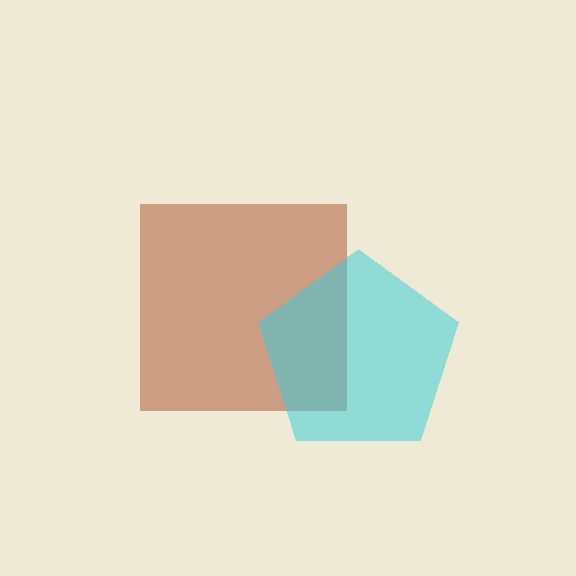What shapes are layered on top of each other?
The layered shapes are: a brown square, a cyan pentagon.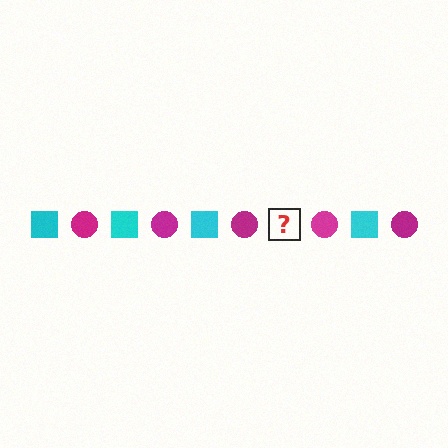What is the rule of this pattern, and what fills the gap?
The rule is that the pattern alternates between cyan square and magenta circle. The gap should be filled with a cyan square.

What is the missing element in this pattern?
The missing element is a cyan square.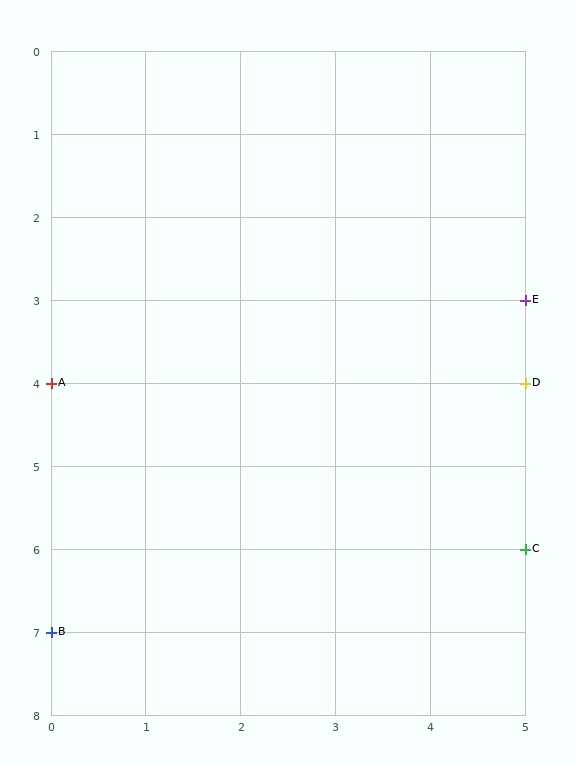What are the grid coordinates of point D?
Point D is at grid coordinates (5, 4).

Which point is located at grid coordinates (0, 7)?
Point B is at (0, 7).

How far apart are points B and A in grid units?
Points B and A are 3 rows apart.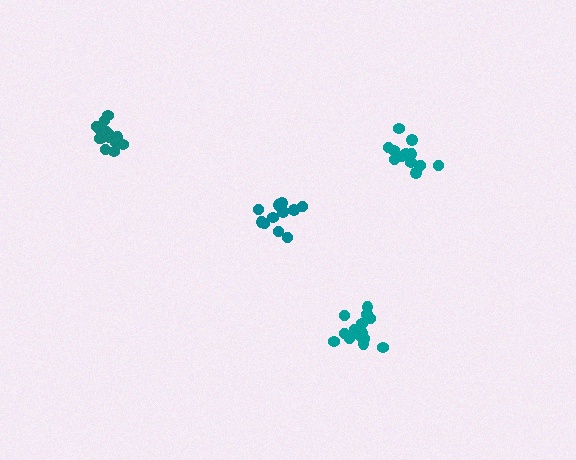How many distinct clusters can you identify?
There are 4 distinct clusters.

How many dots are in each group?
Group 1: 12 dots, Group 2: 14 dots, Group 3: 12 dots, Group 4: 16 dots (54 total).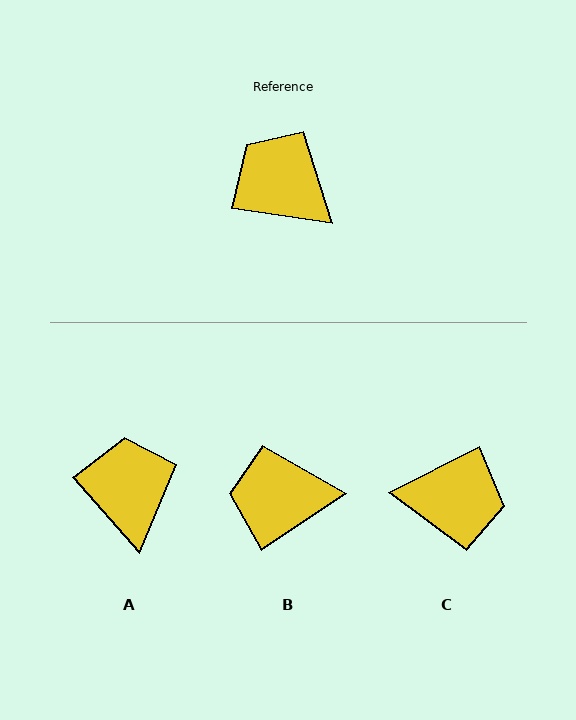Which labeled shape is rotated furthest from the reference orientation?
C, about 144 degrees away.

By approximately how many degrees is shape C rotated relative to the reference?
Approximately 144 degrees clockwise.